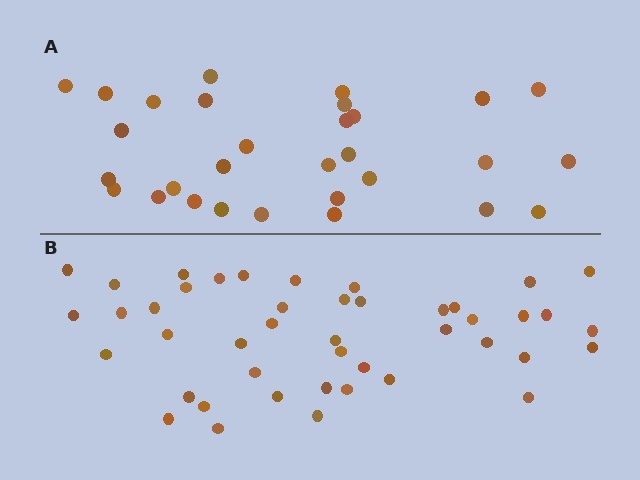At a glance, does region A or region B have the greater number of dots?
Region B (the bottom region) has more dots.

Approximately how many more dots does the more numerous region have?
Region B has approximately 15 more dots than region A.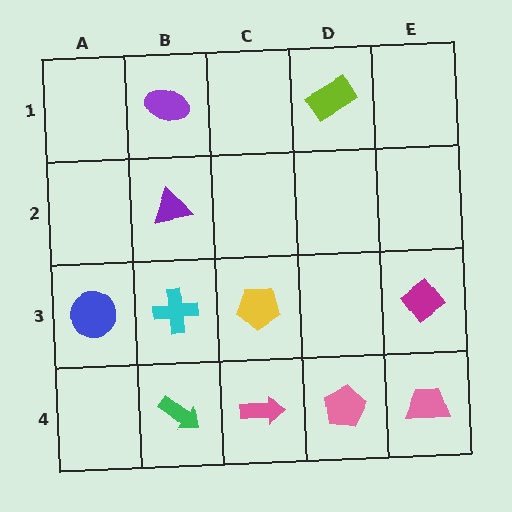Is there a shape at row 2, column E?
No, that cell is empty.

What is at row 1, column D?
A lime rectangle.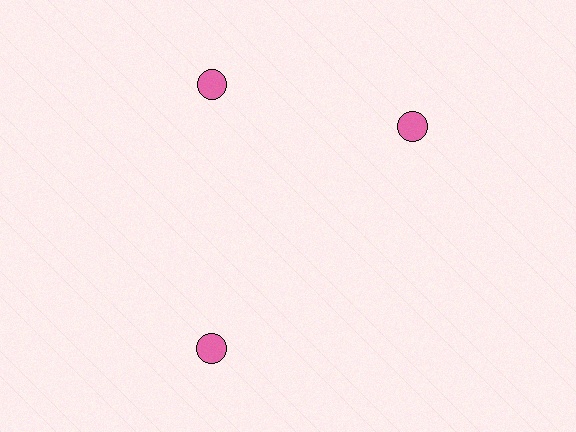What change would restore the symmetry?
The symmetry would be restored by rotating it back into even spacing with its neighbors so that all 3 circles sit at equal angles and equal distance from the center.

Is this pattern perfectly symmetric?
No. The 3 pink circles are arranged in a ring, but one element near the 3 o'clock position is rotated out of alignment along the ring, breaking the 3-fold rotational symmetry.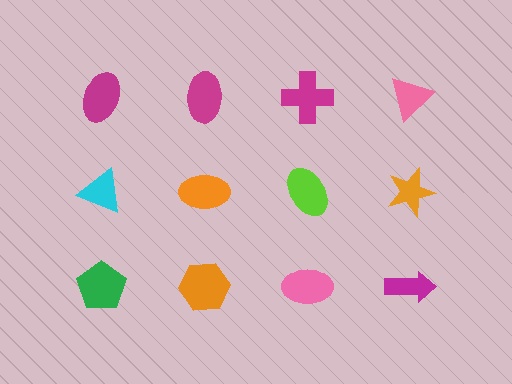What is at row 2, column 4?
An orange star.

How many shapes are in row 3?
4 shapes.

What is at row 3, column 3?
A pink ellipse.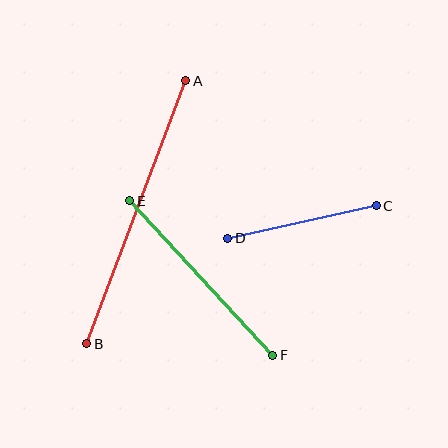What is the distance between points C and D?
The distance is approximately 152 pixels.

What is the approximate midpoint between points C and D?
The midpoint is at approximately (302, 222) pixels.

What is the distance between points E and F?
The distance is approximately 210 pixels.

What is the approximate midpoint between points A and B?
The midpoint is at approximately (136, 212) pixels.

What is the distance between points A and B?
The distance is approximately 281 pixels.